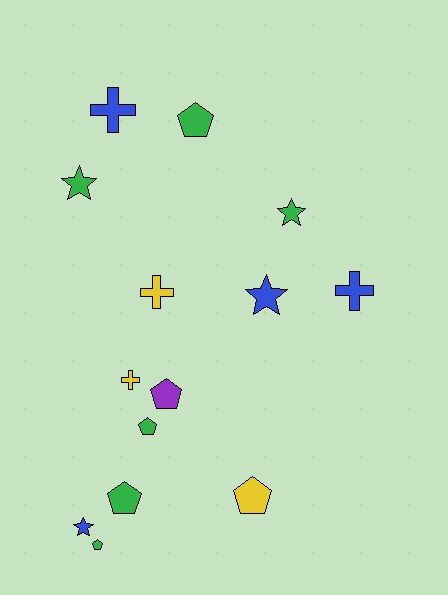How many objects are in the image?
There are 14 objects.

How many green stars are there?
There are 2 green stars.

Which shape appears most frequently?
Pentagon, with 6 objects.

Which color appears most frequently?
Green, with 6 objects.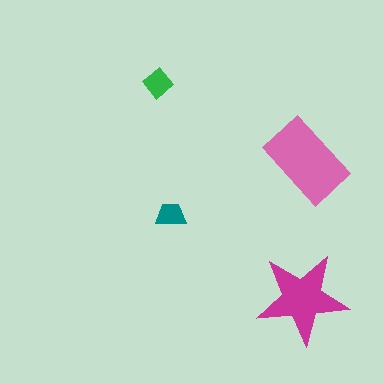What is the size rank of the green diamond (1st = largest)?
3rd.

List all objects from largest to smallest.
The pink rectangle, the magenta star, the green diamond, the teal trapezoid.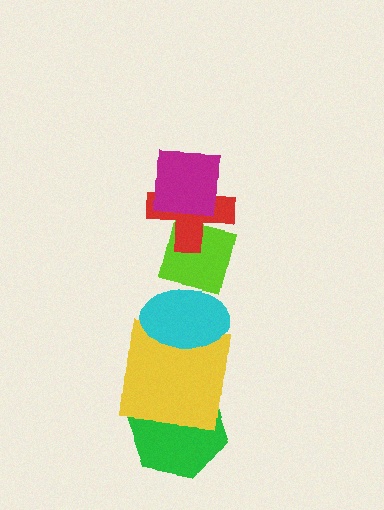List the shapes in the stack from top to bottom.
From top to bottom: the magenta square, the red cross, the lime square, the cyan ellipse, the yellow square, the green hexagon.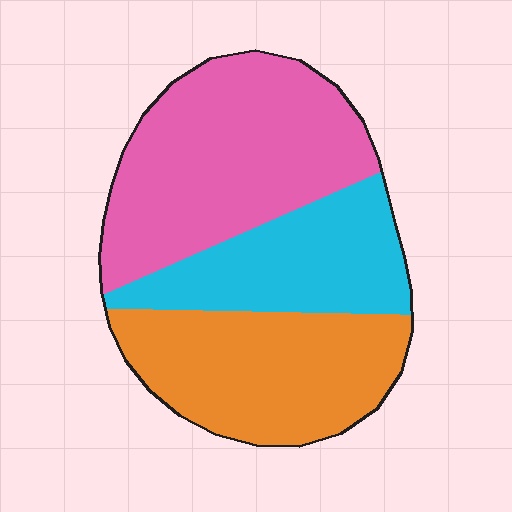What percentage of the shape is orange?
Orange covers around 35% of the shape.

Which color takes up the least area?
Cyan, at roughly 25%.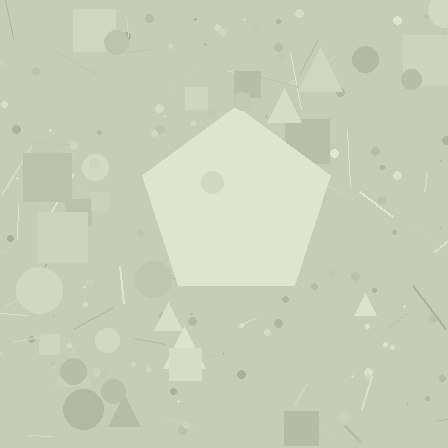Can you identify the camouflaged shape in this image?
The camouflaged shape is a pentagon.